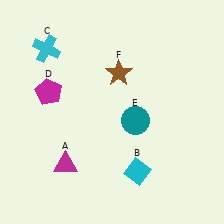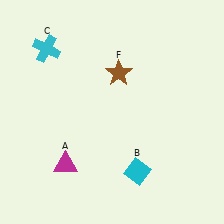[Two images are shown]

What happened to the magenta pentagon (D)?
The magenta pentagon (D) was removed in Image 2. It was in the top-left area of Image 1.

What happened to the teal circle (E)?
The teal circle (E) was removed in Image 2. It was in the bottom-right area of Image 1.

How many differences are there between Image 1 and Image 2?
There are 2 differences between the two images.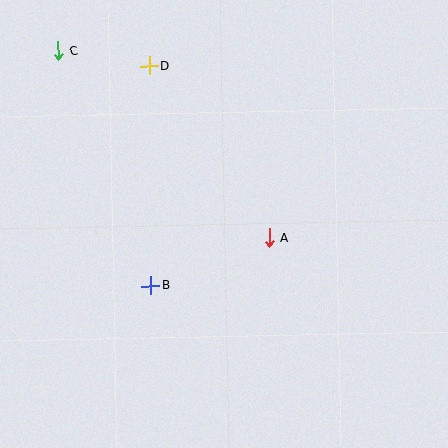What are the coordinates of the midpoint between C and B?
The midpoint between C and B is at (105, 168).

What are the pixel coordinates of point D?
Point D is at (149, 66).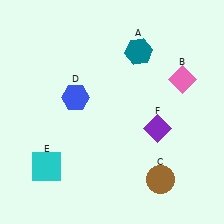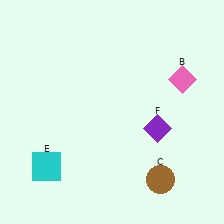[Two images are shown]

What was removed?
The blue hexagon (D), the teal hexagon (A) were removed in Image 2.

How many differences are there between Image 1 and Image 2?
There are 2 differences between the two images.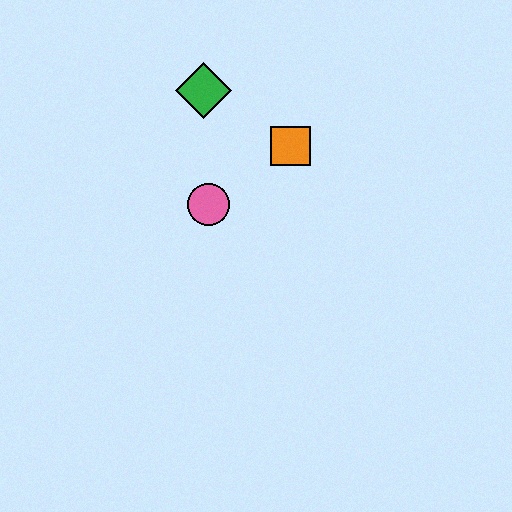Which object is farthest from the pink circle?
The green diamond is farthest from the pink circle.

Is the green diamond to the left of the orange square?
Yes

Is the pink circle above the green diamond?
No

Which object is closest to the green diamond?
The orange square is closest to the green diamond.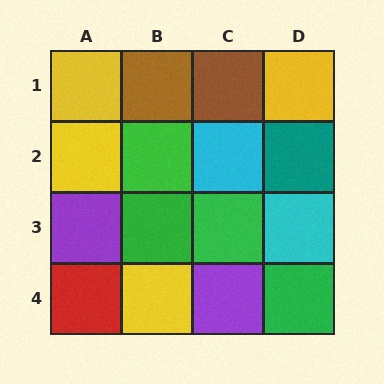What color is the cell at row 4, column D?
Green.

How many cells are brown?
2 cells are brown.